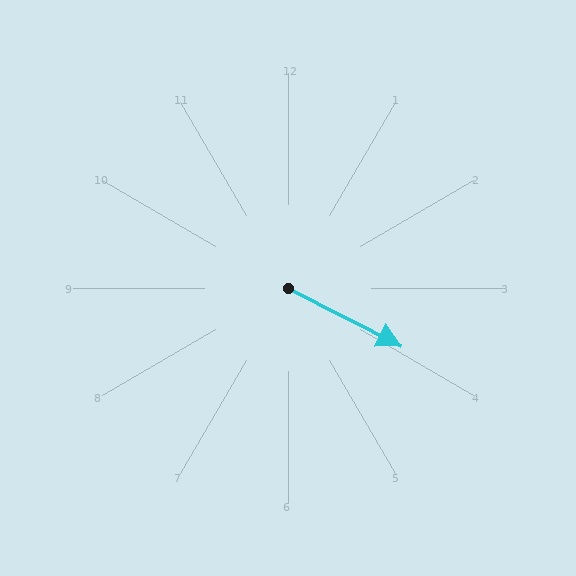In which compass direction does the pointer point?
Southeast.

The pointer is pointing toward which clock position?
Roughly 4 o'clock.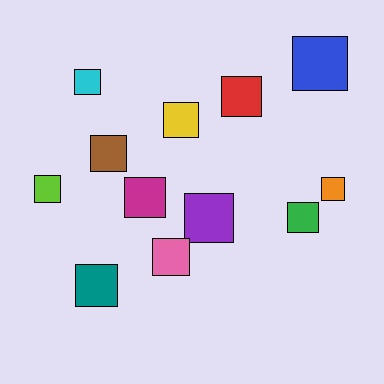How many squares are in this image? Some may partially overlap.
There are 12 squares.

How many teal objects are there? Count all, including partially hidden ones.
There is 1 teal object.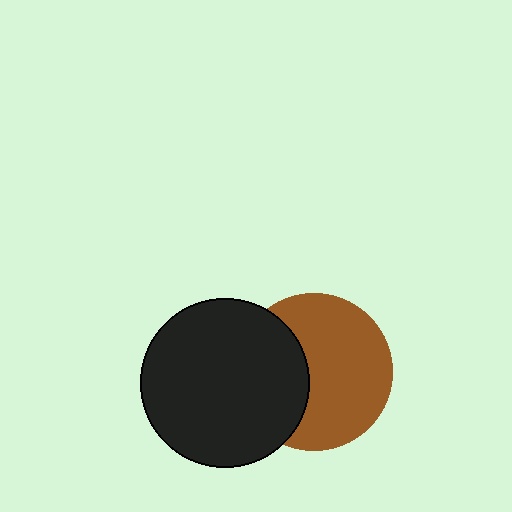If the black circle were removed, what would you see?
You would see the complete brown circle.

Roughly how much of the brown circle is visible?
About half of it is visible (roughly 64%).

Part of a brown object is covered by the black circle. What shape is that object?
It is a circle.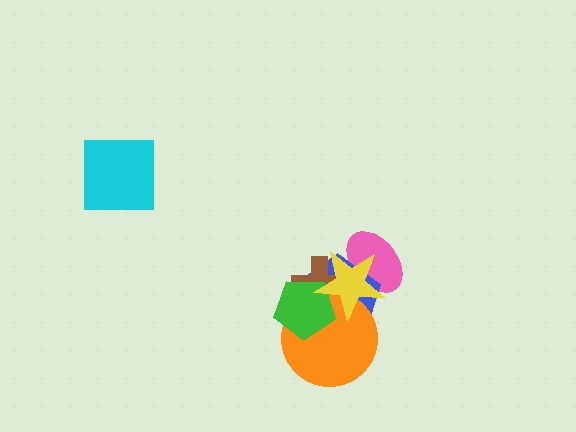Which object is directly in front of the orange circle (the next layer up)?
The green pentagon is directly in front of the orange circle.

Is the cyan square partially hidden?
No, no other shape covers it.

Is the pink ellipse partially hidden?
Yes, it is partially covered by another shape.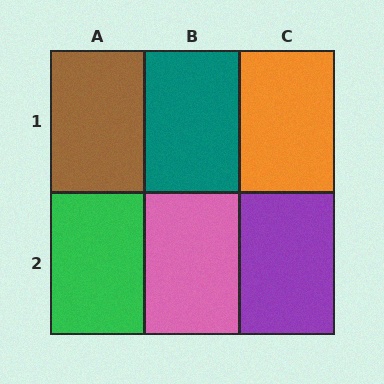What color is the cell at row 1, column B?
Teal.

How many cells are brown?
1 cell is brown.